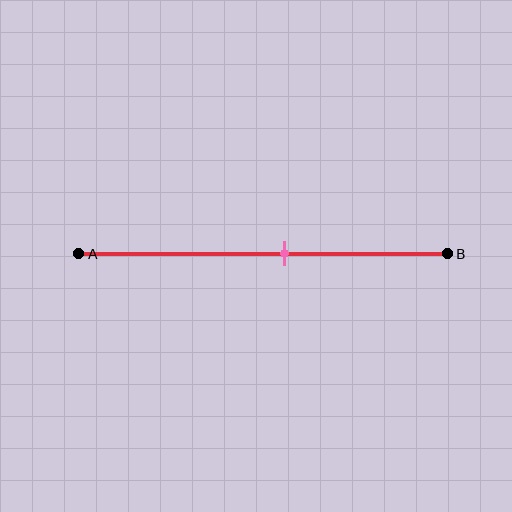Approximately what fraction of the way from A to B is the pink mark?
The pink mark is approximately 55% of the way from A to B.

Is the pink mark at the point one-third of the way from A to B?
No, the mark is at about 55% from A, not at the 33% one-third point.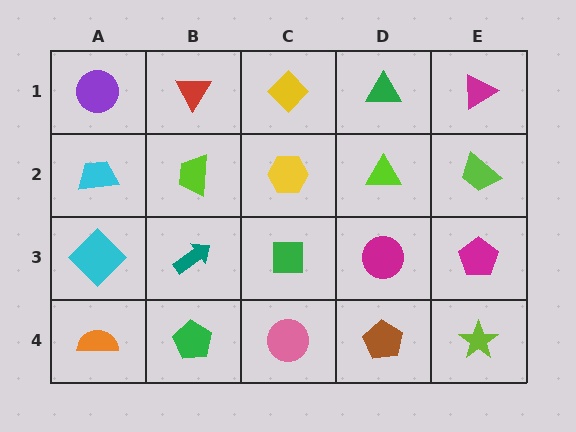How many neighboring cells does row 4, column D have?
3.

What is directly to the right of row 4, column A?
A green pentagon.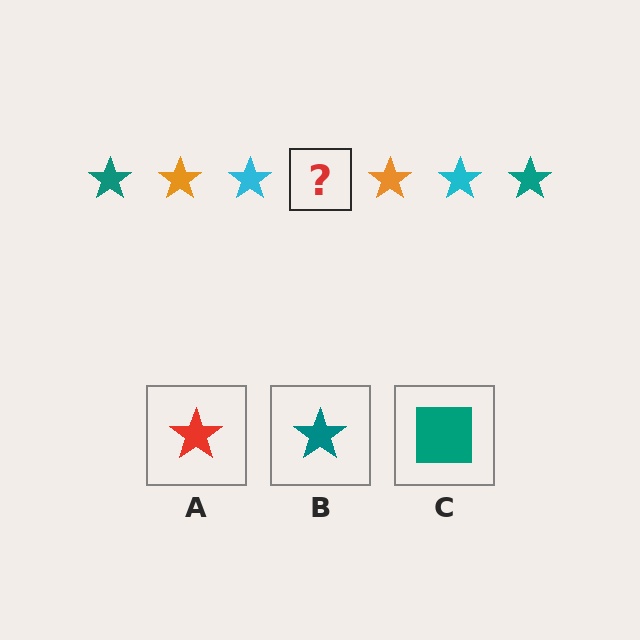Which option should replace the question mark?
Option B.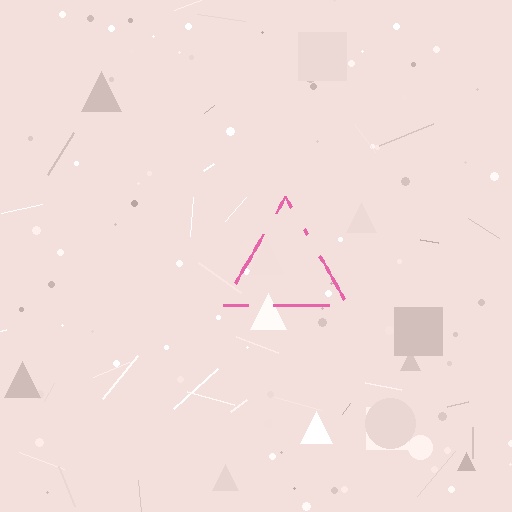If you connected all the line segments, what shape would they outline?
They would outline a triangle.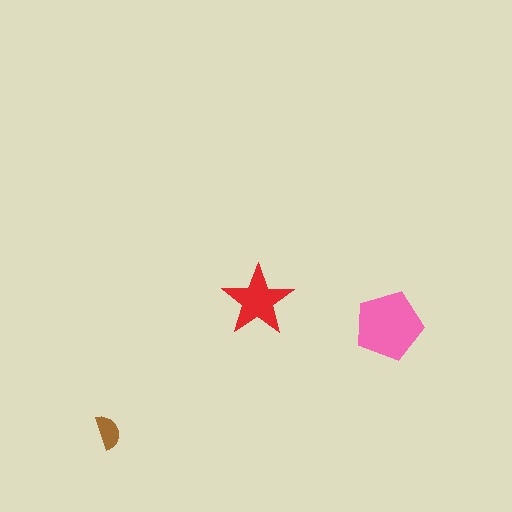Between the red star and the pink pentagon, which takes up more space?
The pink pentagon.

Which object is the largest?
The pink pentagon.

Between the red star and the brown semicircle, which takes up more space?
The red star.